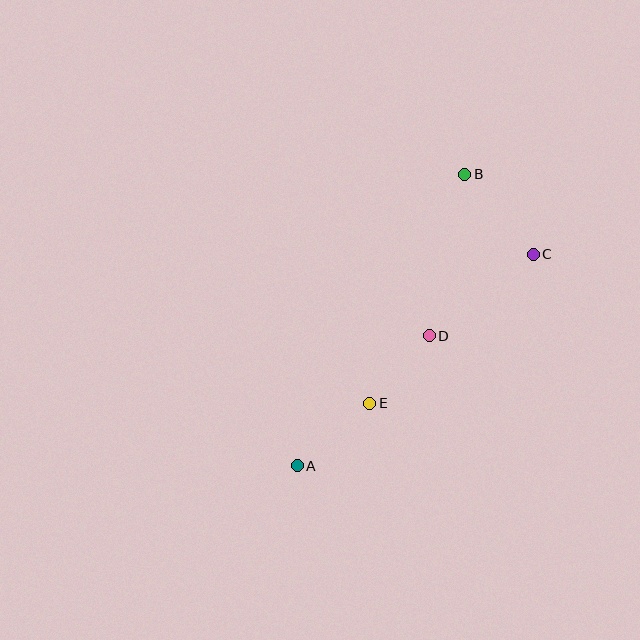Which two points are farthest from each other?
Points A and B are farthest from each other.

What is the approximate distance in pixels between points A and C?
The distance between A and C is approximately 317 pixels.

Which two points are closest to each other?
Points D and E are closest to each other.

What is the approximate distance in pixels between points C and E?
The distance between C and E is approximately 221 pixels.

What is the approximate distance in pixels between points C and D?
The distance between C and D is approximately 132 pixels.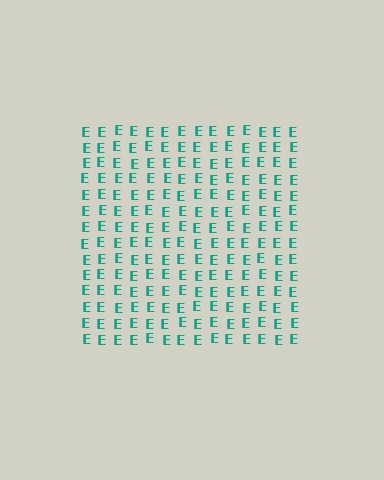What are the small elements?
The small elements are letter E's.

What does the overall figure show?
The overall figure shows a square.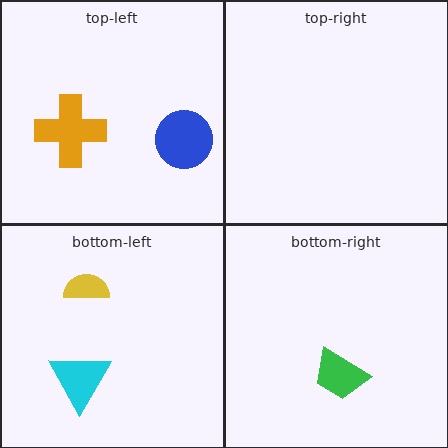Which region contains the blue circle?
The top-left region.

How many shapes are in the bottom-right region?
1.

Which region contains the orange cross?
The top-left region.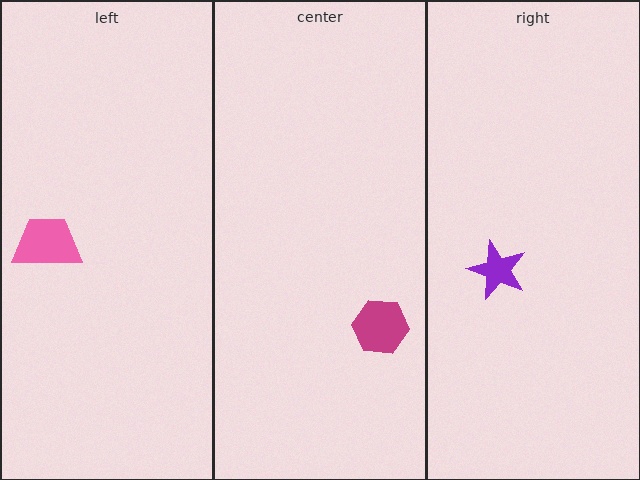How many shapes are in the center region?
1.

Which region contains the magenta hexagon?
The center region.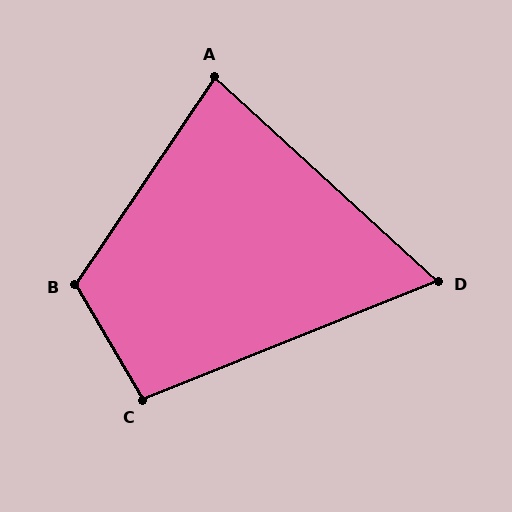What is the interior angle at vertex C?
Approximately 99 degrees (obtuse).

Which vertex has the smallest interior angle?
D, at approximately 64 degrees.